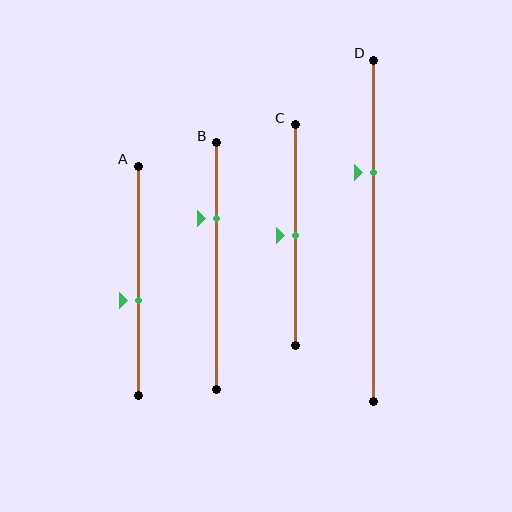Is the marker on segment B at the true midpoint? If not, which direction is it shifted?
No, the marker on segment B is shifted upward by about 19% of the segment length.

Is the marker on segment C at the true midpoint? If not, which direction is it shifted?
Yes, the marker on segment C is at the true midpoint.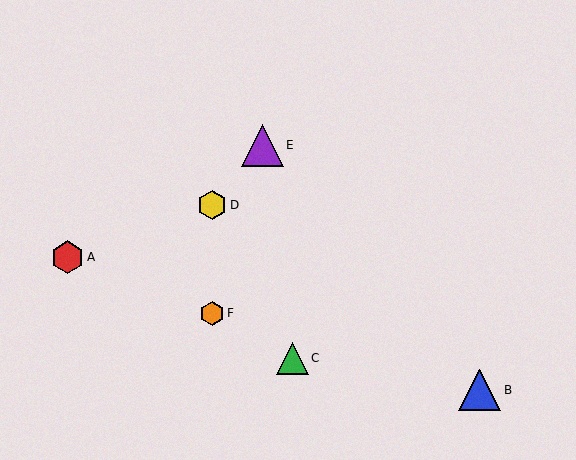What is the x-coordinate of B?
Object B is at x≈480.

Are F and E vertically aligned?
No, F is at x≈212 and E is at x≈262.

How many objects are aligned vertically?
2 objects (D, F) are aligned vertically.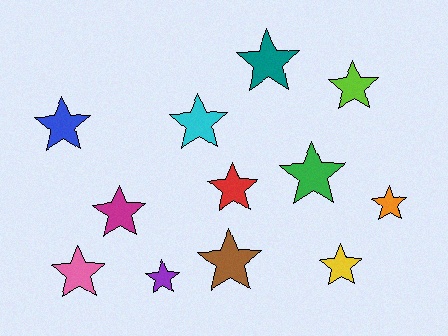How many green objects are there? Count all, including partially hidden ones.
There is 1 green object.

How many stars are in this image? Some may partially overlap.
There are 12 stars.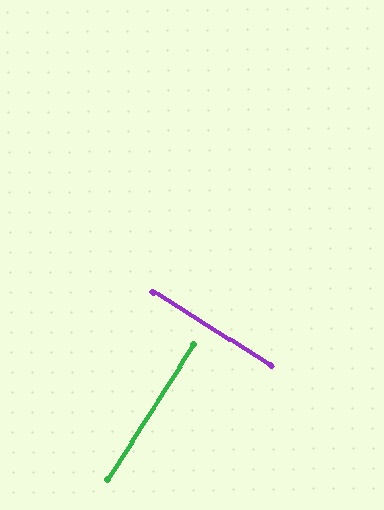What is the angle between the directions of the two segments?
Approximately 89 degrees.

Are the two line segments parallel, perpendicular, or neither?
Perpendicular — they meet at approximately 89°.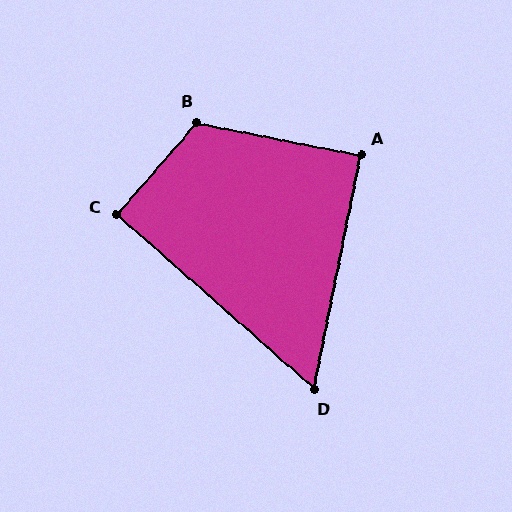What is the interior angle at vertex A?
Approximately 90 degrees (approximately right).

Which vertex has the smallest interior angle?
D, at approximately 60 degrees.